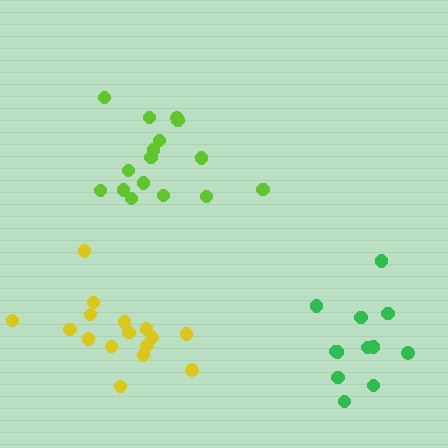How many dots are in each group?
Group 1: 12 dots, Group 2: 16 dots, Group 3: 16 dots (44 total).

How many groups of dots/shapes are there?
There are 3 groups.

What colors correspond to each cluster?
The clusters are colored: green, yellow, lime.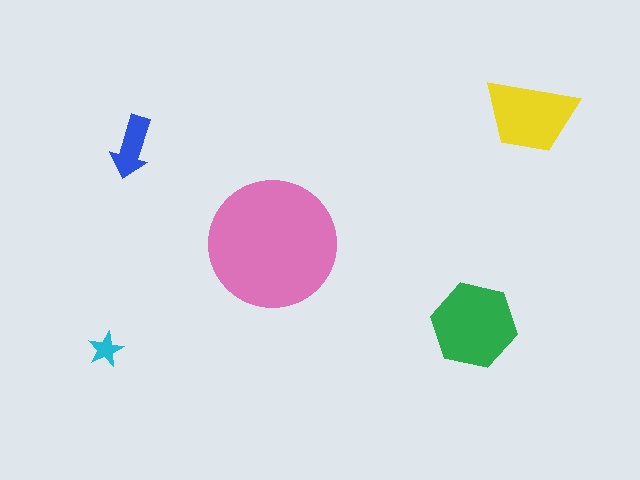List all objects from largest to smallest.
The pink circle, the green hexagon, the yellow trapezoid, the blue arrow, the cyan star.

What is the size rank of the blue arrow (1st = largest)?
4th.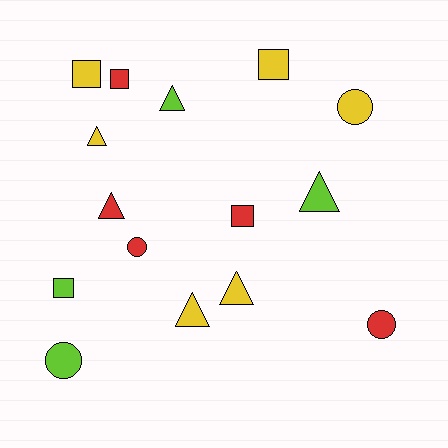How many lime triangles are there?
There are 2 lime triangles.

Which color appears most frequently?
Yellow, with 6 objects.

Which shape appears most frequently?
Triangle, with 6 objects.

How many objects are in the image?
There are 15 objects.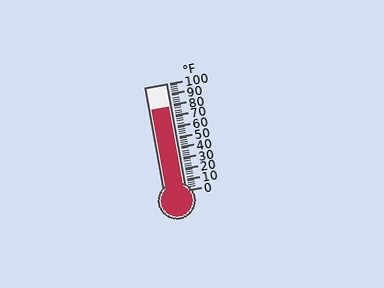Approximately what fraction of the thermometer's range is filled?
The thermometer is filled to approximately 80% of its range.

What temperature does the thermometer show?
The thermometer shows approximately 78°F.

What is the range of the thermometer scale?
The thermometer scale ranges from 0°F to 100°F.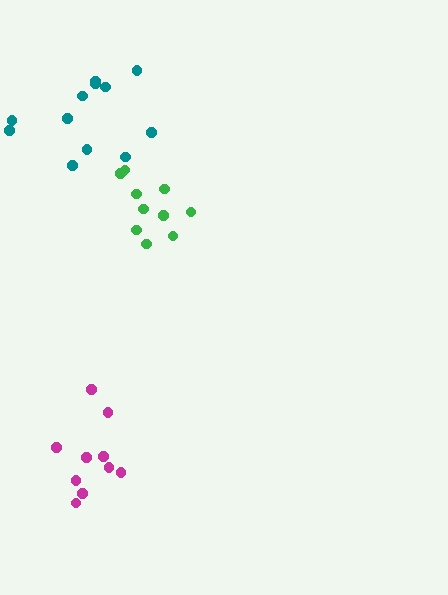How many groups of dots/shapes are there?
There are 3 groups.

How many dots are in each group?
Group 1: 12 dots, Group 2: 10 dots, Group 3: 10 dots (32 total).